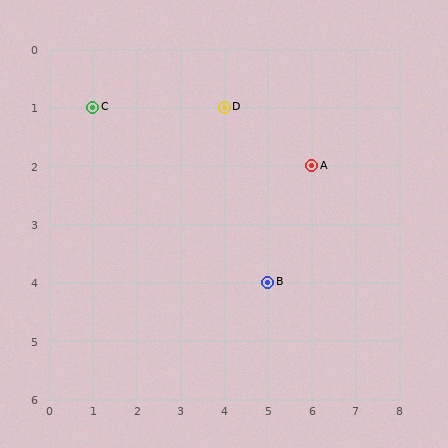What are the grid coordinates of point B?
Point B is at grid coordinates (5, 4).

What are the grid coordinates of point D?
Point D is at grid coordinates (4, 1).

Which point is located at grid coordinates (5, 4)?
Point B is at (5, 4).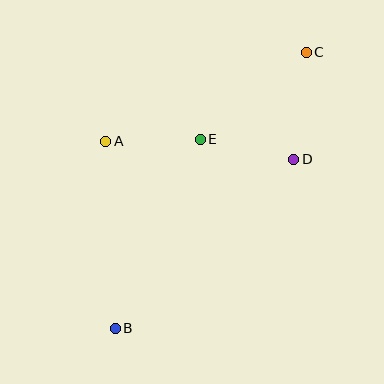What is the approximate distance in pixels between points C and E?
The distance between C and E is approximately 137 pixels.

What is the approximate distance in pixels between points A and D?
The distance between A and D is approximately 189 pixels.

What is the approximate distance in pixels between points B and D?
The distance between B and D is approximately 246 pixels.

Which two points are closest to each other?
Points A and E are closest to each other.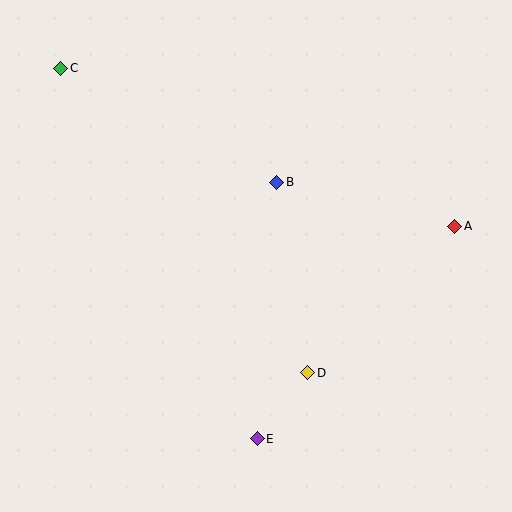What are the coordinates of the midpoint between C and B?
The midpoint between C and B is at (169, 125).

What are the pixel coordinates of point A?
Point A is at (455, 226).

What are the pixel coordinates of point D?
Point D is at (308, 373).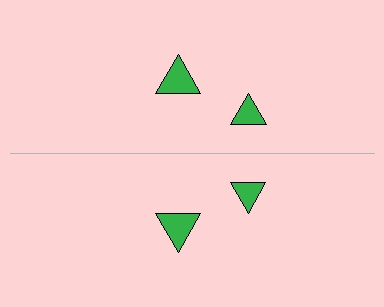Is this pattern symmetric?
Yes, this pattern has bilateral (reflection) symmetry.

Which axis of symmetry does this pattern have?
The pattern has a horizontal axis of symmetry running through the center of the image.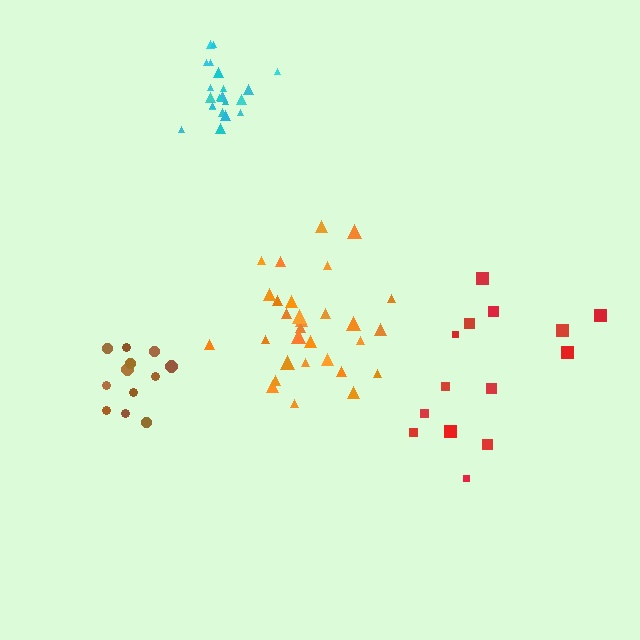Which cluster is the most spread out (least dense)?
Red.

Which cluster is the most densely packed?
Cyan.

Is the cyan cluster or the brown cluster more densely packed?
Cyan.